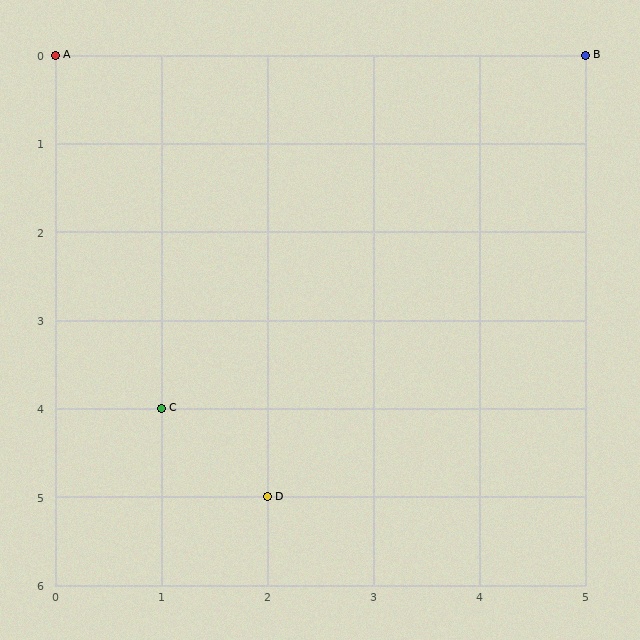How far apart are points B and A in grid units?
Points B and A are 5 columns apart.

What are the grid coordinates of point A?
Point A is at grid coordinates (0, 0).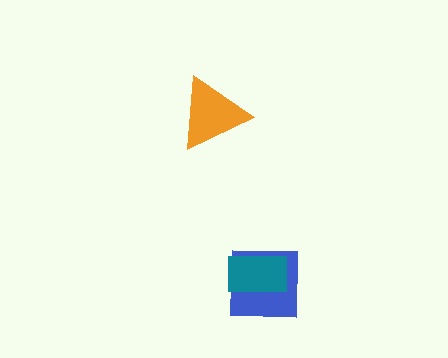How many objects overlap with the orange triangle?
0 objects overlap with the orange triangle.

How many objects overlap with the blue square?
1 object overlaps with the blue square.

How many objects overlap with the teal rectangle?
1 object overlaps with the teal rectangle.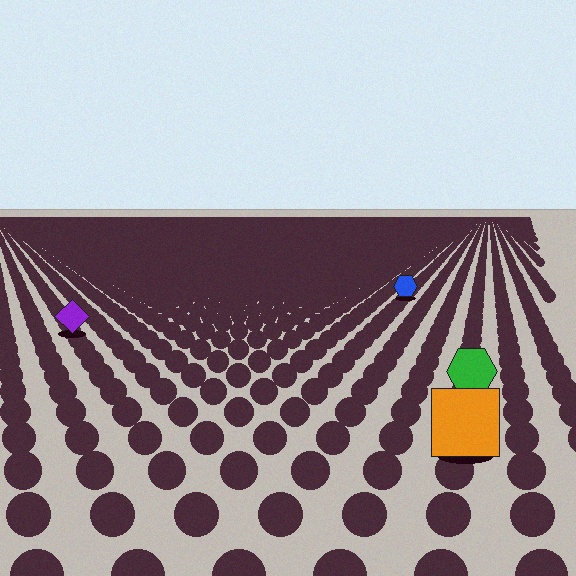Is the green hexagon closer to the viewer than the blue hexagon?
Yes. The green hexagon is closer — you can tell from the texture gradient: the ground texture is coarser near it.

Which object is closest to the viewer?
The orange square is closest. The texture marks near it are larger and more spread out.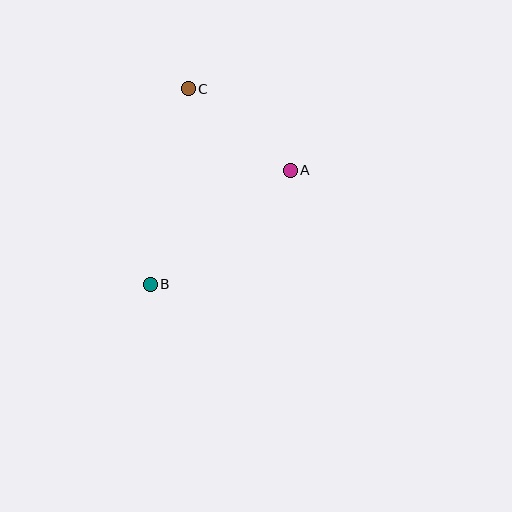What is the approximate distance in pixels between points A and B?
The distance between A and B is approximately 181 pixels.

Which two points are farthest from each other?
Points B and C are farthest from each other.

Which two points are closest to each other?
Points A and C are closest to each other.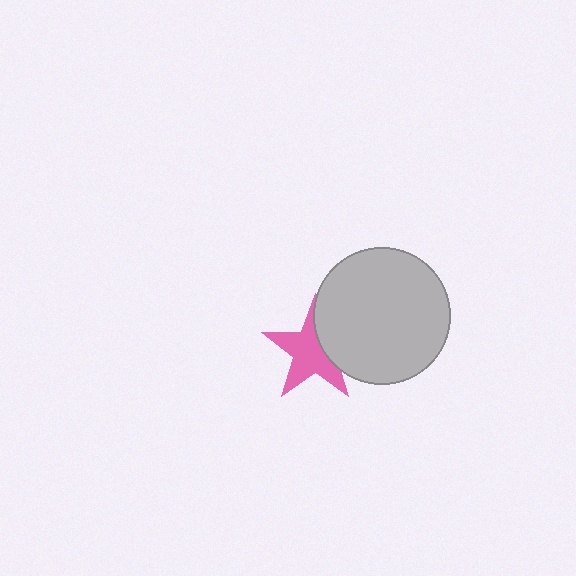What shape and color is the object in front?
The object in front is a light gray circle.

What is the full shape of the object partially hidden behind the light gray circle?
The partially hidden object is a pink star.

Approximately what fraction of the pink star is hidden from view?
Roughly 33% of the pink star is hidden behind the light gray circle.